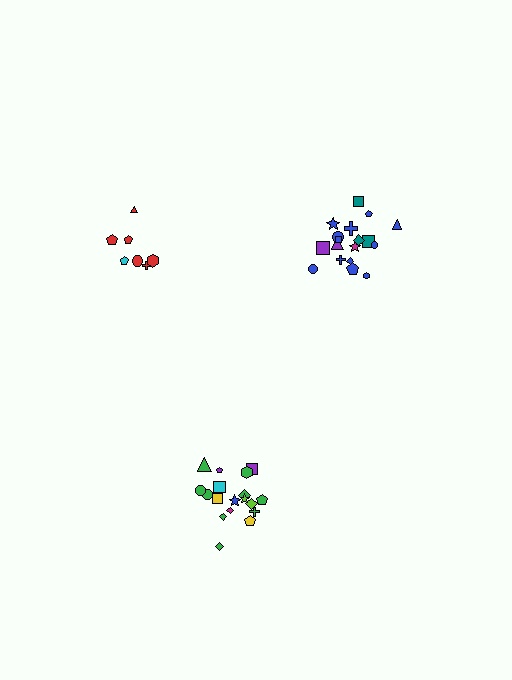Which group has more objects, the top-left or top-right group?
The top-right group.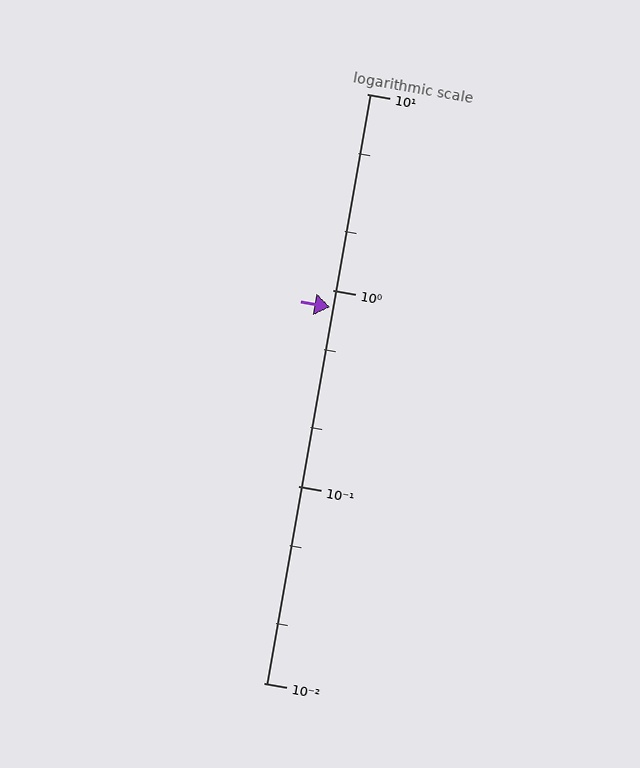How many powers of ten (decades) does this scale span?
The scale spans 3 decades, from 0.01 to 10.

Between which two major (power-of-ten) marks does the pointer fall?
The pointer is between 0.1 and 1.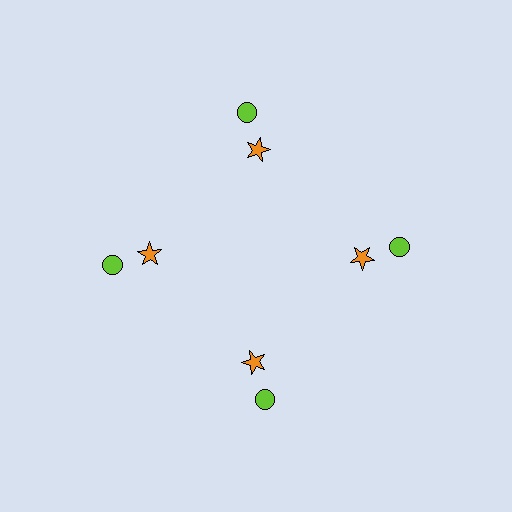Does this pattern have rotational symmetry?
Yes, this pattern has 4-fold rotational symmetry. It looks the same after rotating 90 degrees around the center.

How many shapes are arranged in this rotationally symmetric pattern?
There are 8 shapes, arranged in 4 groups of 2.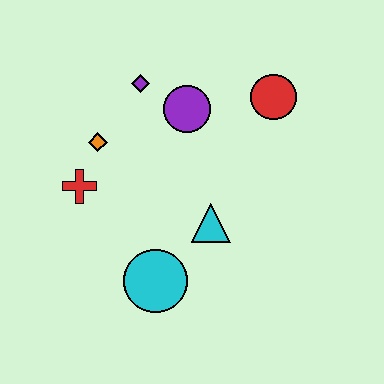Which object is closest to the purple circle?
The purple diamond is closest to the purple circle.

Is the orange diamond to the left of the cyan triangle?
Yes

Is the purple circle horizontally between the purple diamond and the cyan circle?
No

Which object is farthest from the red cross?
The red circle is farthest from the red cross.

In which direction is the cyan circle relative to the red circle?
The cyan circle is below the red circle.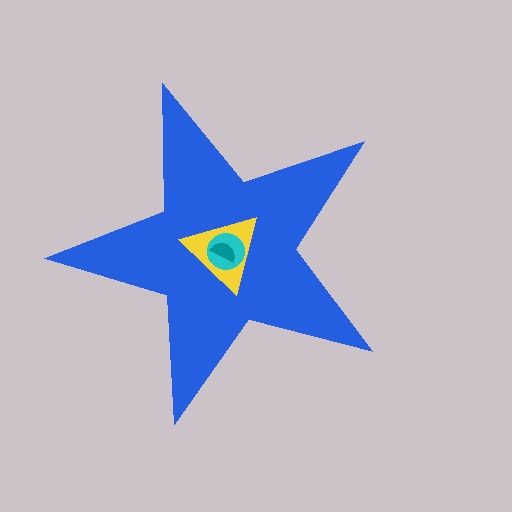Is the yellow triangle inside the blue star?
Yes.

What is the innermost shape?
The teal semicircle.